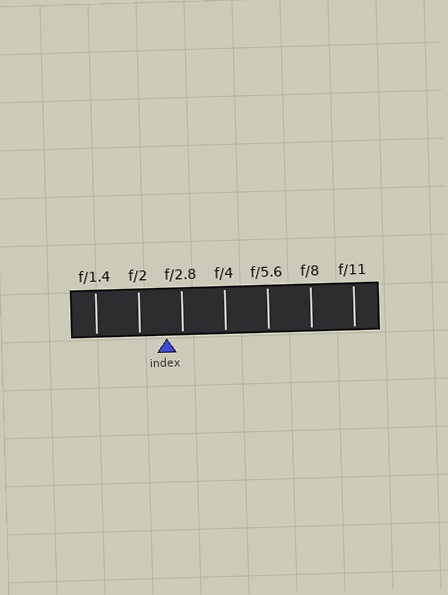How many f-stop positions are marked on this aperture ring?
There are 7 f-stop positions marked.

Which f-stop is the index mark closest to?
The index mark is closest to f/2.8.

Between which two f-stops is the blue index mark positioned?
The index mark is between f/2 and f/2.8.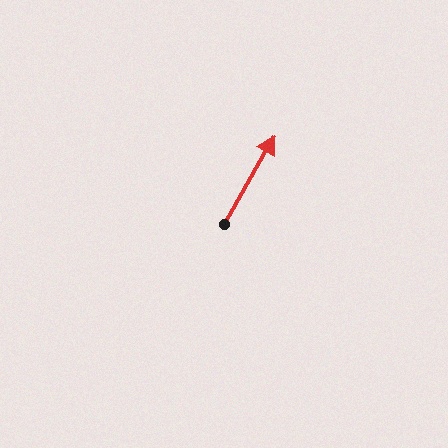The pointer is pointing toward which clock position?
Roughly 1 o'clock.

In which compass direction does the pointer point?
Northeast.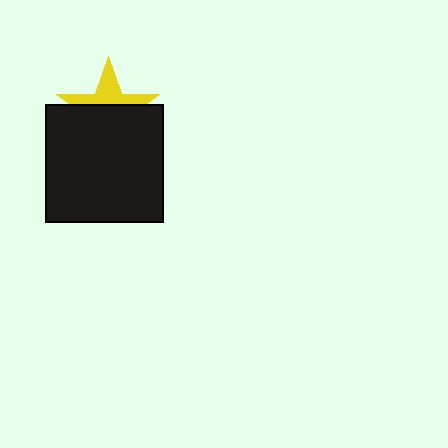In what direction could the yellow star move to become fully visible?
The yellow star could move up. That would shift it out from behind the black square entirely.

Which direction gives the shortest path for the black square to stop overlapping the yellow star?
Moving down gives the shortest separation.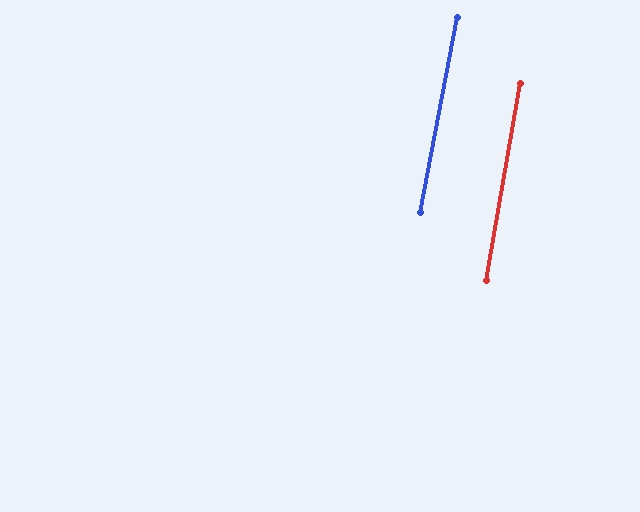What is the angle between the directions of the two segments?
Approximately 1 degree.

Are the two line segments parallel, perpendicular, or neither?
Parallel — their directions differ by only 0.9°.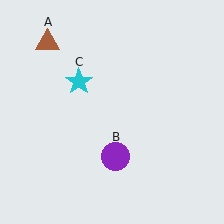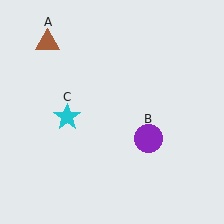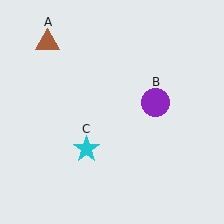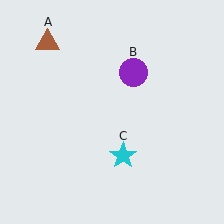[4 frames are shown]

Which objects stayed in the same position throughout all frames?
Brown triangle (object A) remained stationary.